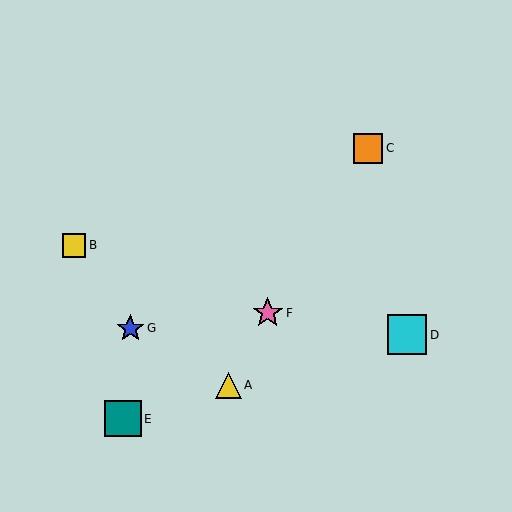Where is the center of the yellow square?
The center of the yellow square is at (74, 245).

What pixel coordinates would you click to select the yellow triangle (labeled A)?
Click at (228, 385) to select the yellow triangle A.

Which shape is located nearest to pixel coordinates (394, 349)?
The cyan square (labeled D) at (407, 335) is nearest to that location.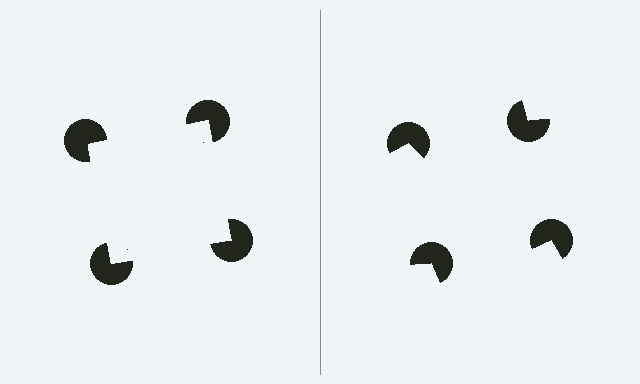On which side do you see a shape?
An illusory square appears on the left side. On the right side the wedge cuts are rotated, so no coherent shape forms.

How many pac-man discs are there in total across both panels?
8 — 4 on each side.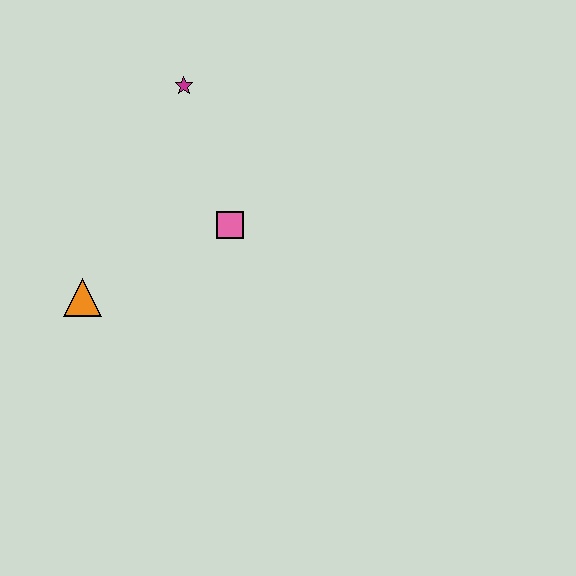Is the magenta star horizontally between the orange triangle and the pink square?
Yes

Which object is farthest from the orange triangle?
The magenta star is farthest from the orange triangle.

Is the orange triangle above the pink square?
No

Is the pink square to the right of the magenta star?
Yes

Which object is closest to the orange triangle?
The pink square is closest to the orange triangle.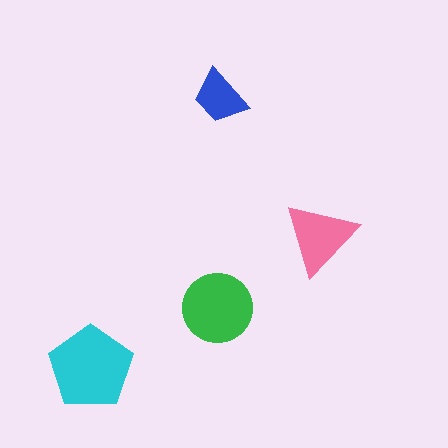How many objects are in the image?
There are 4 objects in the image.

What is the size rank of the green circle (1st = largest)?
2nd.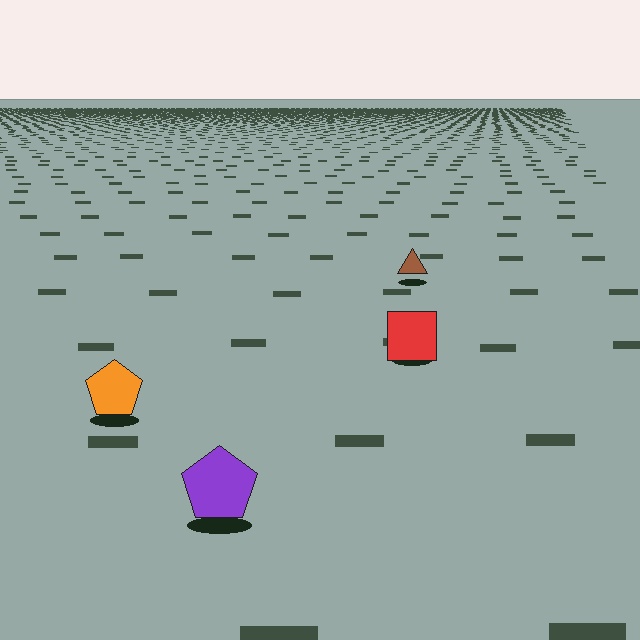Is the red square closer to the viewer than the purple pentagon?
No. The purple pentagon is closer — you can tell from the texture gradient: the ground texture is coarser near it.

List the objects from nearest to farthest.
From nearest to farthest: the purple pentagon, the orange pentagon, the red square, the brown triangle.